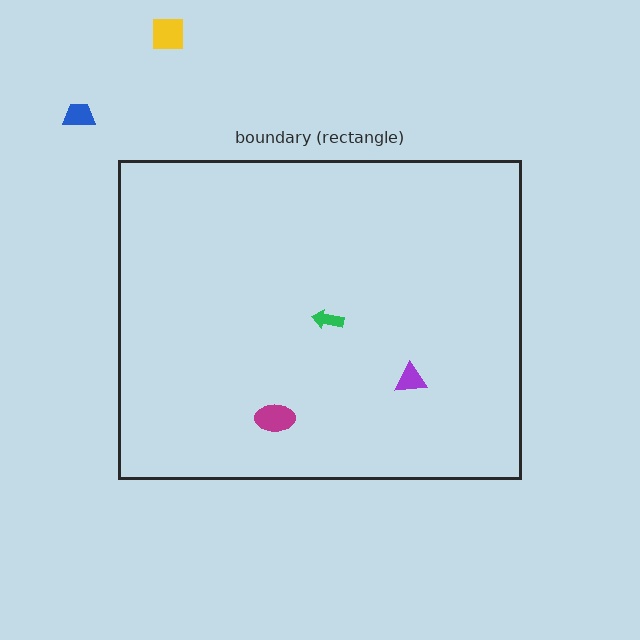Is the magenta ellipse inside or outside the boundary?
Inside.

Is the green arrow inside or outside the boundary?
Inside.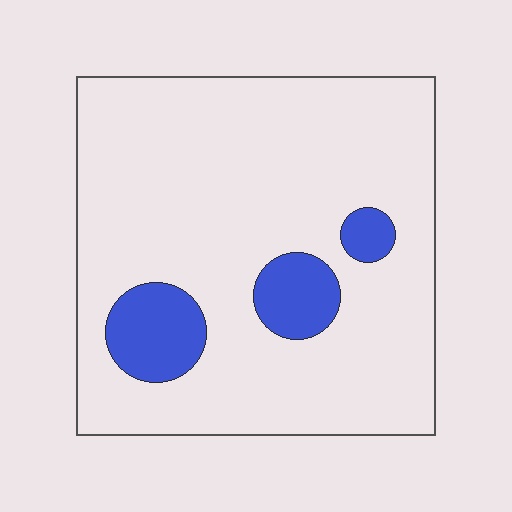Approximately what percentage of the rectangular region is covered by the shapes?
Approximately 15%.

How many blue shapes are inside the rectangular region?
3.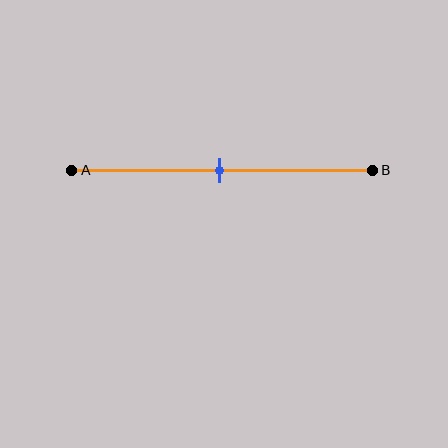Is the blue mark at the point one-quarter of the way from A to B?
No, the mark is at about 50% from A, not at the 25% one-quarter point.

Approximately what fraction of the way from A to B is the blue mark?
The blue mark is approximately 50% of the way from A to B.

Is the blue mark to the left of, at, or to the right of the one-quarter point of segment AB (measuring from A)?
The blue mark is to the right of the one-quarter point of segment AB.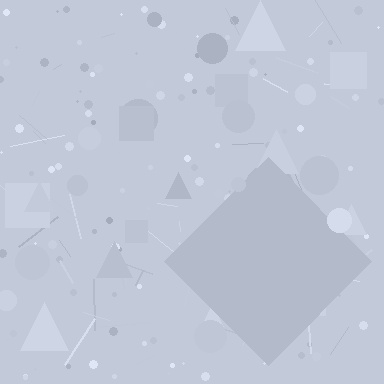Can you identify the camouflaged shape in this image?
The camouflaged shape is a diamond.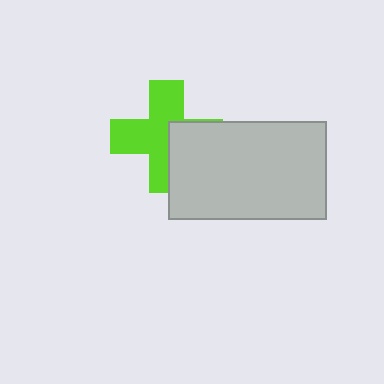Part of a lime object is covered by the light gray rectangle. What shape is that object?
It is a cross.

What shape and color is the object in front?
The object in front is a light gray rectangle.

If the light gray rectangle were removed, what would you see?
You would see the complete lime cross.